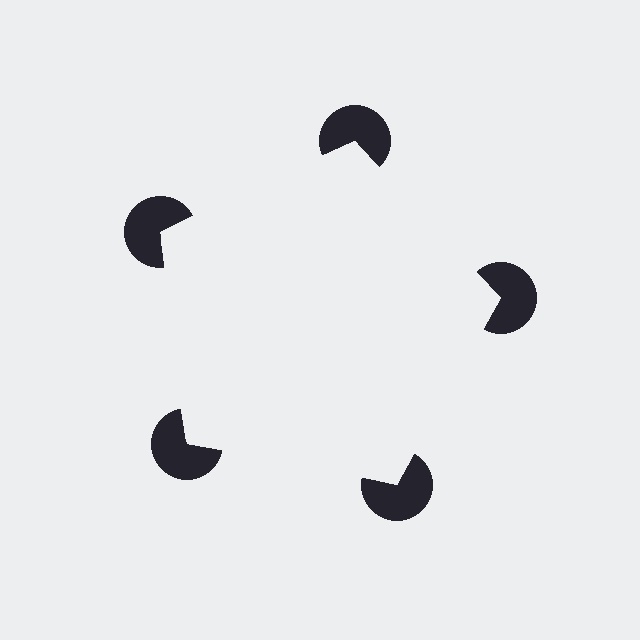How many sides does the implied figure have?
5 sides.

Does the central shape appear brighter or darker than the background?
It typically appears slightly brighter than the background, even though no actual brightness change is drawn.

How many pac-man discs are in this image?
There are 5 — one at each vertex of the illusory pentagon.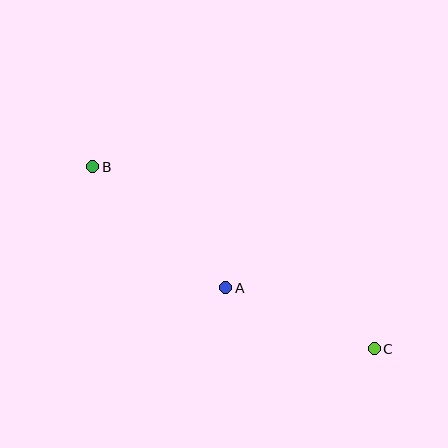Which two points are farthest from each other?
Points B and C are farthest from each other.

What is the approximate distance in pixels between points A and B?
The distance between A and B is approximately 180 pixels.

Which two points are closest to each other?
Points A and C are closest to each other.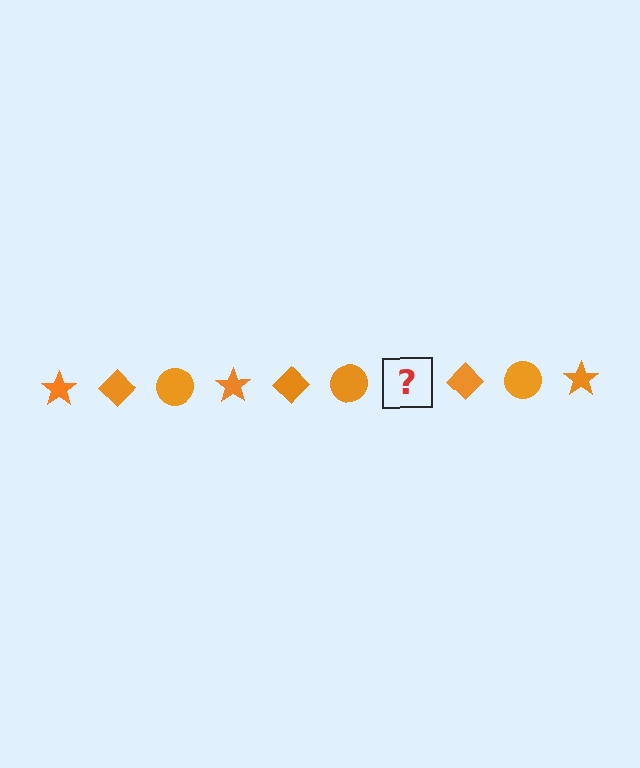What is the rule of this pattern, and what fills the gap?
The rule is that the pattern cycles through star, diamond, circle shapes in orange. The gap should be filled with an orange star.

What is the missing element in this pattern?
The missing element is an orange star.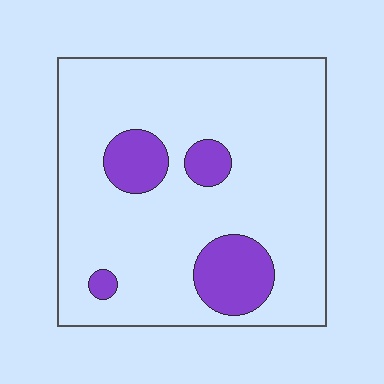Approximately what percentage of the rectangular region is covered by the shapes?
Approximately 15%.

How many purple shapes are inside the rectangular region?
4.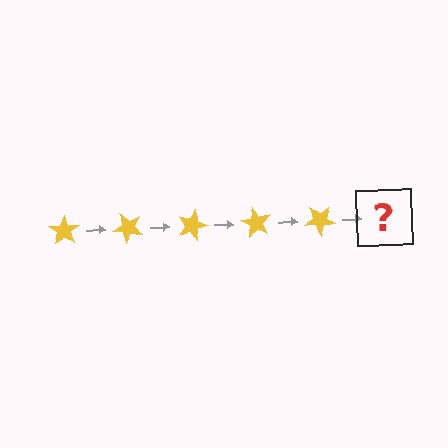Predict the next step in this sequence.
The next step is a yellow star rotated 225 degrees.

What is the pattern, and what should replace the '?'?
The pattern is that the star rotates 45 degrees each step. The '?' should be a yellow star rotated 225 degrees.